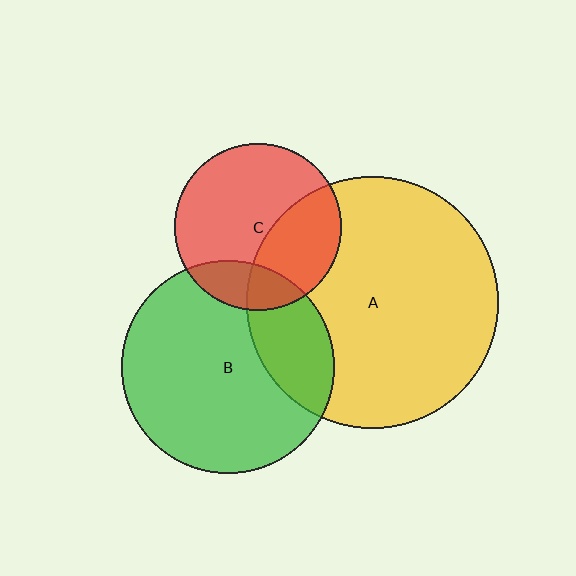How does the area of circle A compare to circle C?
Approximately 2.3 times.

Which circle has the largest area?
Circle A (yellow).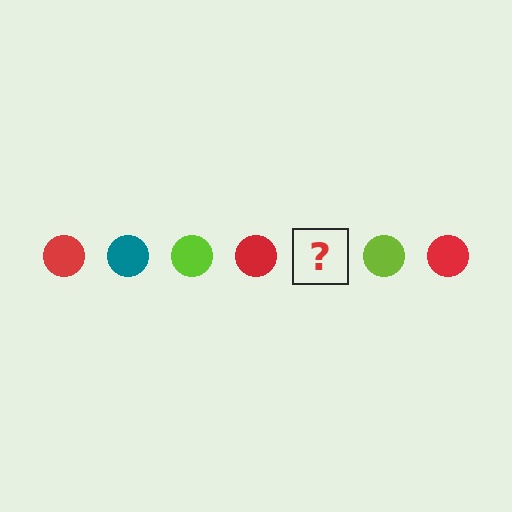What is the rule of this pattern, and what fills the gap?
The rule is that the pattern cycles through red, teal, lime circles. The gap should be filled with a teal circle.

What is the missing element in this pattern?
The missing element is a teal circle.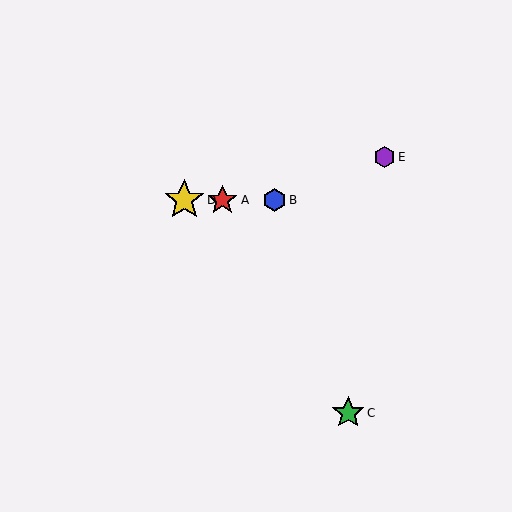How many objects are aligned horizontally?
3 objects (A, B, D) are aligned horizontally.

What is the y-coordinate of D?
Object D is at y≈200.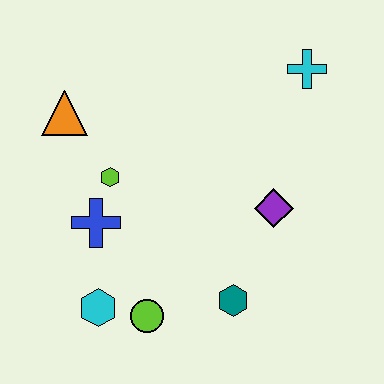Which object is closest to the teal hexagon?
The lime circle is closest to the teal hexagon.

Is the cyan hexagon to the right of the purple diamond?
No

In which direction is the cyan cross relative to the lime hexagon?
The cyan cross is to the right of the lime hexagon.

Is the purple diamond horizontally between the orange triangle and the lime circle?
No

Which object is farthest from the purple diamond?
The orange triangle is farthest from the purple diamond.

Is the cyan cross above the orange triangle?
Yes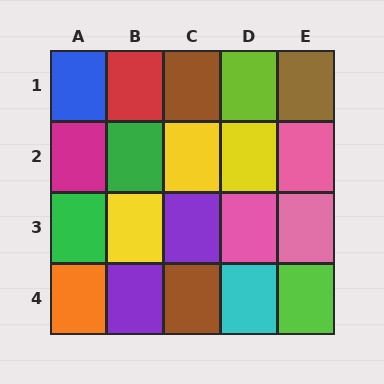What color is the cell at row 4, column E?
Lime.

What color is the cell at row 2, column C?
Yellow.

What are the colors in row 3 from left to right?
Green, yellow, purple, pink, pink.